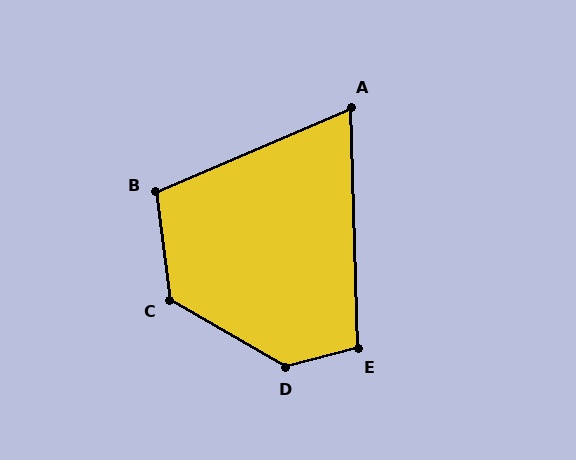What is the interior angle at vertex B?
Approximately 106 degrees (obtuse).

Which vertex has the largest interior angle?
D, at approximately 135 degrees.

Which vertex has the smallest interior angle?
A, at approximately 68 degrees.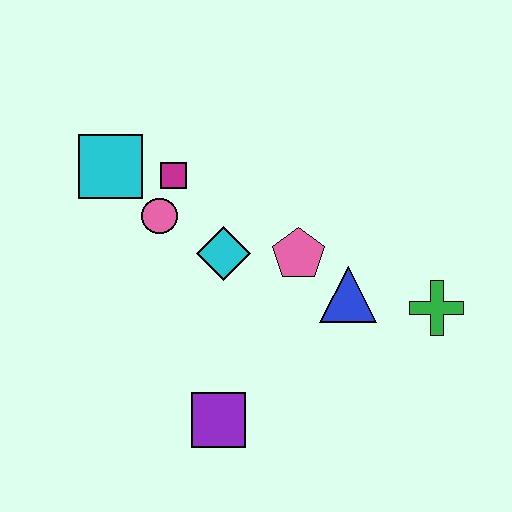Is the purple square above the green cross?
No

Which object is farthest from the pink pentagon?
The cyan square is farthest from the pink pentagon.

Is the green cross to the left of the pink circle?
No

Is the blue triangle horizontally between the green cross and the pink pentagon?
Yes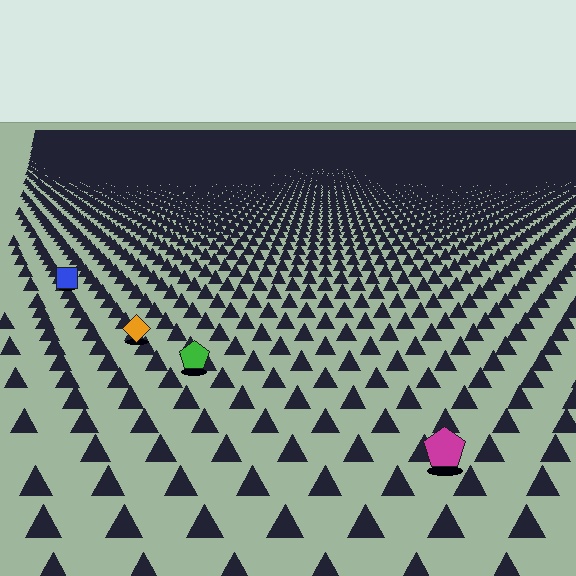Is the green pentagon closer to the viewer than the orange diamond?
Yes. The green pentagon is closer — you can tell from the texture gradient: the ground texture is coarser near it.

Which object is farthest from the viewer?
The blue square is farthest from the viewer. It appears smaller and the ground texture around it is denser.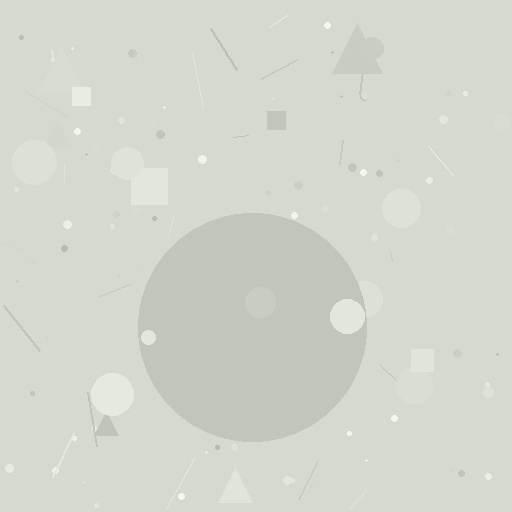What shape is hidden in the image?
A circle is hidden in the image.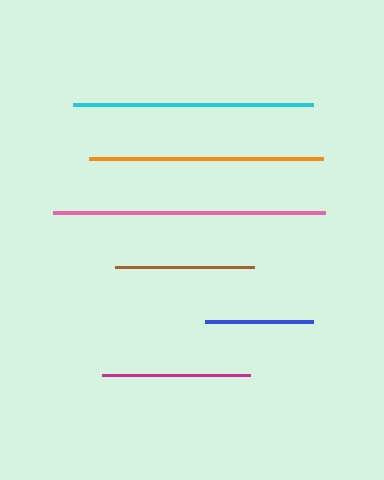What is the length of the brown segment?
The brown segment is approximately 139 pixels long.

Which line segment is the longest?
The pink line is the longest at approximately 272 pixels.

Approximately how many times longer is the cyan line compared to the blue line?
The cyan line is approximately 2.2 times the length of the blue line.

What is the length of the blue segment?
The blue segment is approximately 108 pixels long.